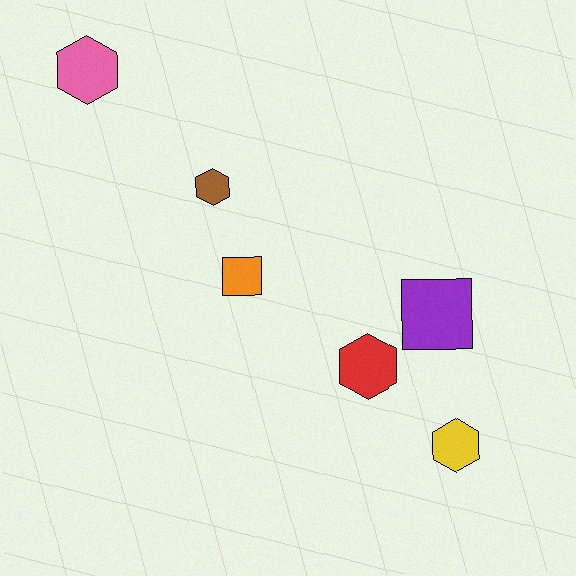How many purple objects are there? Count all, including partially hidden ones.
There is 1 purple object.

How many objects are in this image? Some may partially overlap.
There are 6 objects.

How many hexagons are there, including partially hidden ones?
There are 4 hexagons.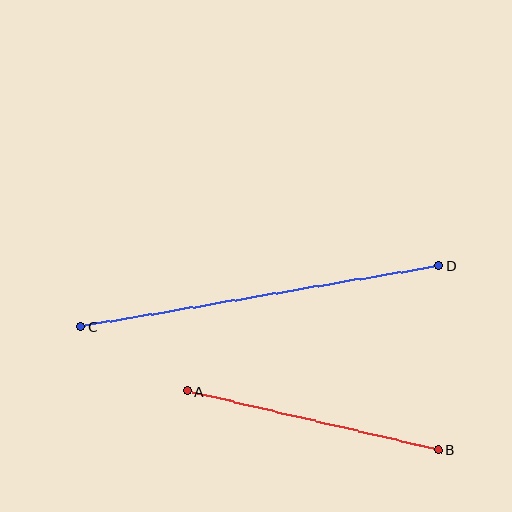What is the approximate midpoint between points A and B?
The midpoint is at approximately (313, 420) pixels.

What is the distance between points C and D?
The distance is approximately 363 pixels.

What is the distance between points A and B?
The distance is approximately 259 pixels.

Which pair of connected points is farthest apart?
Points C and D are farthest apart.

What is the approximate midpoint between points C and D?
The midpoint is at approximately (260, 296) pixels.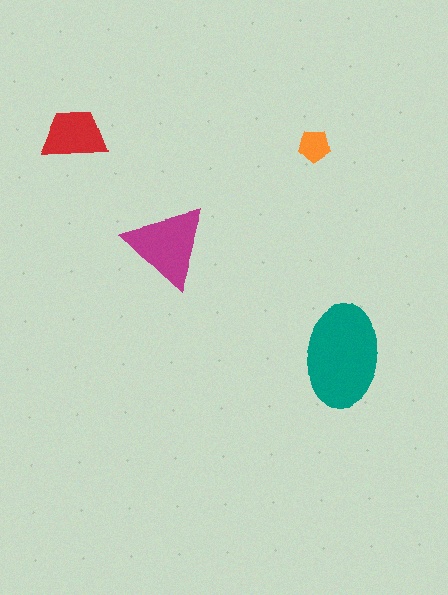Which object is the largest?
The teal ellipse.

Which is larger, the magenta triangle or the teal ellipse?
The teal ellipse.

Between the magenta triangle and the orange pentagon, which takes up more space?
The magenta triangle.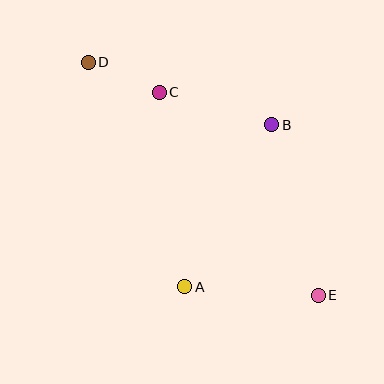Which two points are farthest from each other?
Points D and E are farthest from each other.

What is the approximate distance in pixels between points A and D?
The distance between A and D is approximately 244 pixels.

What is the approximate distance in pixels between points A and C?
The distance between A and C is approximately 196 pixels.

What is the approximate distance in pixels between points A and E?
The distance between A and E is approximately 134 pixels.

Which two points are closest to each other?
Points C and D are closest to each other.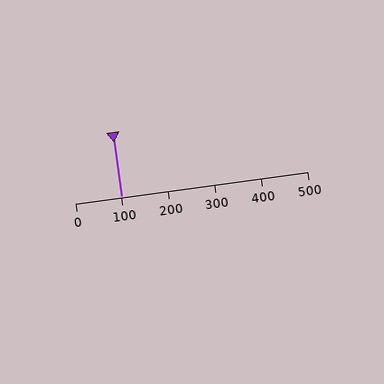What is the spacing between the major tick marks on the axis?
The major ticks are spaced 100 apart.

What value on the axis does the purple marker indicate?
The marker indicates approximately 100.